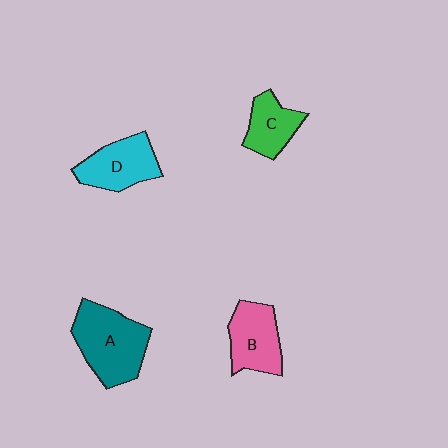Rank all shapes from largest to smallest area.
From largest to smallest: A (teal), D (cyan), B (pink), C (green).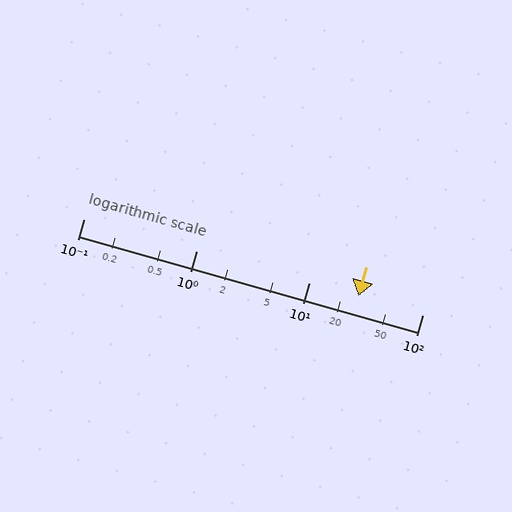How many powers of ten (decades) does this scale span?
The scale spans 3 decades, from 0.1 to 100.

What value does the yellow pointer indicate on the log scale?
The pointer indicates approximately 27.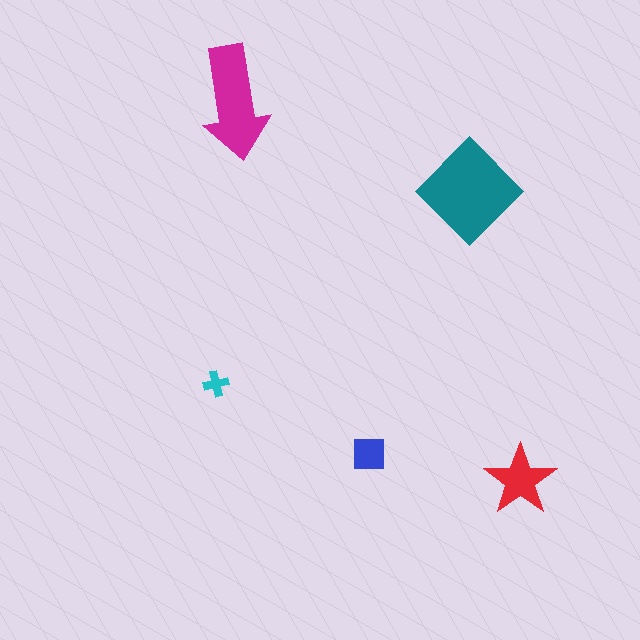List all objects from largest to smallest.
The teal diamond, the magenta arrow, the red star, the blue square, the cyan cross.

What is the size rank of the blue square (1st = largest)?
4th.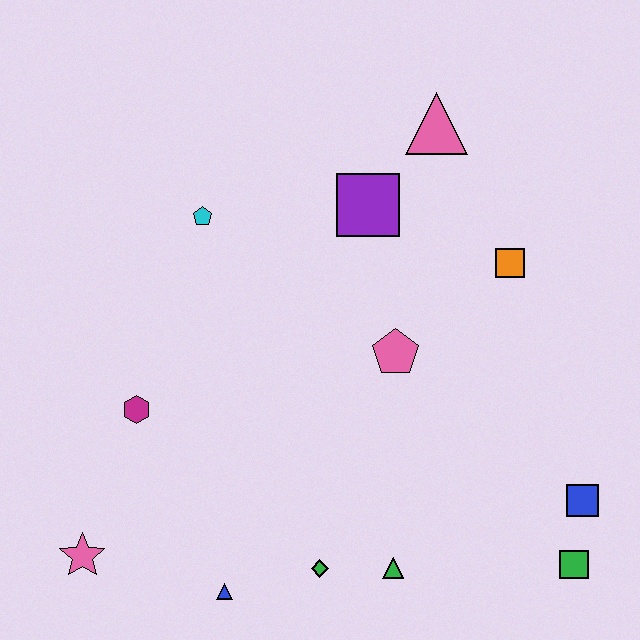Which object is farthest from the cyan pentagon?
The green square is farthest from the cyan pentagon.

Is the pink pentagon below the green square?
No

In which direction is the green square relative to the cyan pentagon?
The green square is to the right of the cyan pentagon.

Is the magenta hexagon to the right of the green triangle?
No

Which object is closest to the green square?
The blue square is closest to the green square.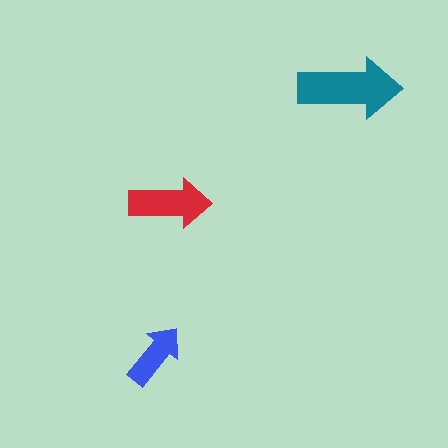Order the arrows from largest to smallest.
the teal one, the red one, the blue one.